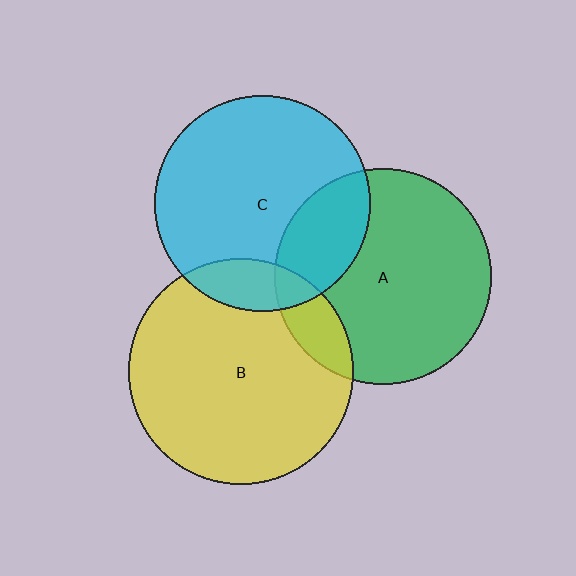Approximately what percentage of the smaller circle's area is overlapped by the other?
Approximately 15%.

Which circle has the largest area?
Circle B (yellow).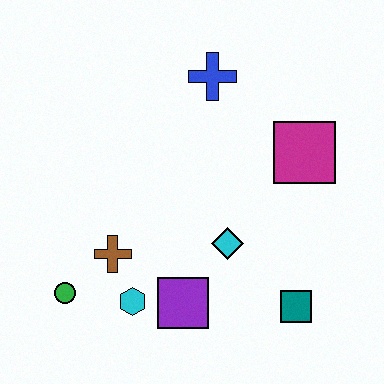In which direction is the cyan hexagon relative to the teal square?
The cyan hexagon is to the left of the teal square.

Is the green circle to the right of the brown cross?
No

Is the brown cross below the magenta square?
Yes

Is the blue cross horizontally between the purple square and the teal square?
Yes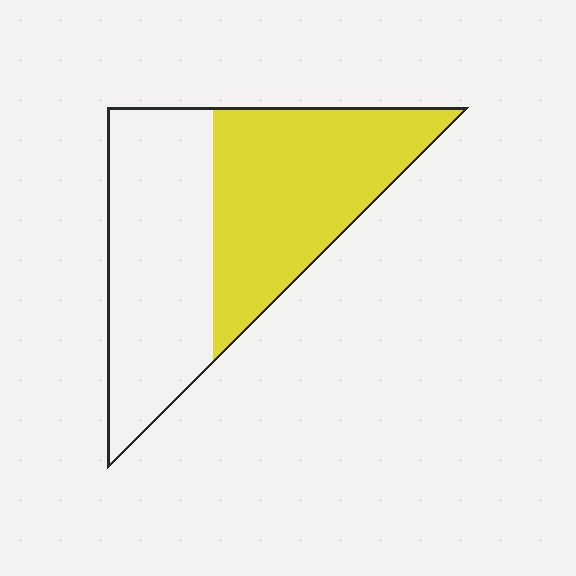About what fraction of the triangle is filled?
About one half (1/2).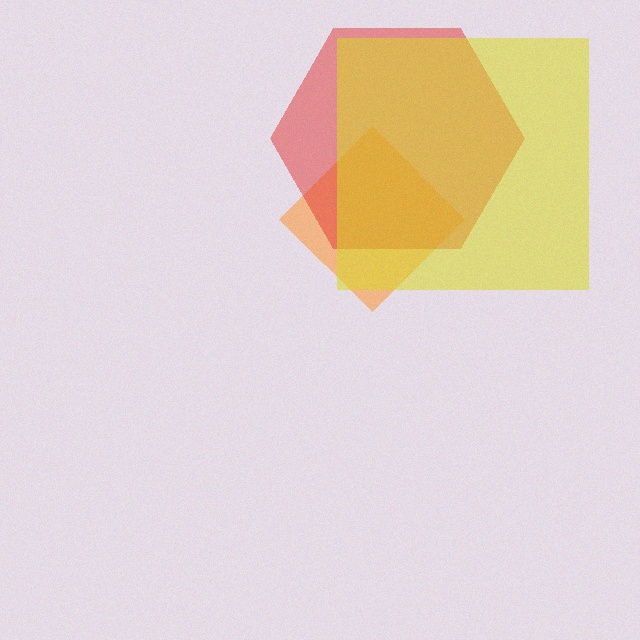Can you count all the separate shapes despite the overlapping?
Yes, there are 3 separate shapes.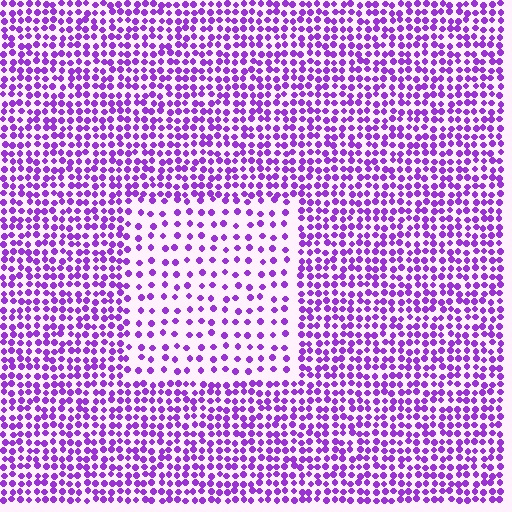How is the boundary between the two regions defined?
The boundary is defined by a change in element density (approximately 2.2x ratio). All elements are the same color, size, and shape.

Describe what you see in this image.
The image contains small purple elements arranged at two different densities. A rectangle-shaped region is visible where the elements are less densely packed than the surrounding area.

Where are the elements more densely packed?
The elements are more densely packed outside the rectangle boundary.